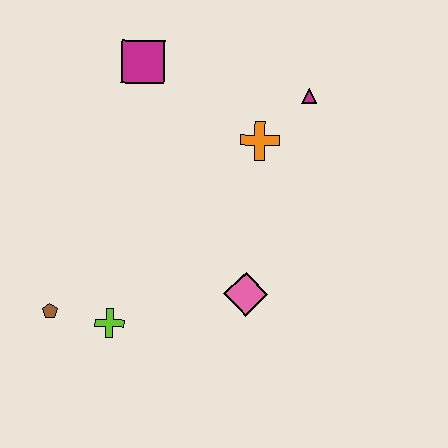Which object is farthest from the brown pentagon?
The magenta triangle is farthest from the brown pentagon.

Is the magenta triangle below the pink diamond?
No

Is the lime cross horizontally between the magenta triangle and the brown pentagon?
Yes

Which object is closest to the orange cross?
The magenta triangle is closest to the orange cross.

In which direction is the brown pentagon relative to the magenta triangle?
The brown pentagon is to the left of the magenta triangle.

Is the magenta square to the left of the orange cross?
Yes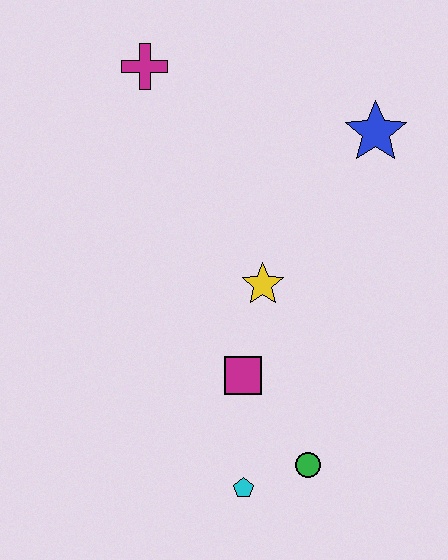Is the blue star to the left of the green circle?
No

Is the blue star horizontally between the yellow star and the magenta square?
No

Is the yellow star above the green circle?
Yes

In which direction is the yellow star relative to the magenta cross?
The yellow star is below the magenta cross.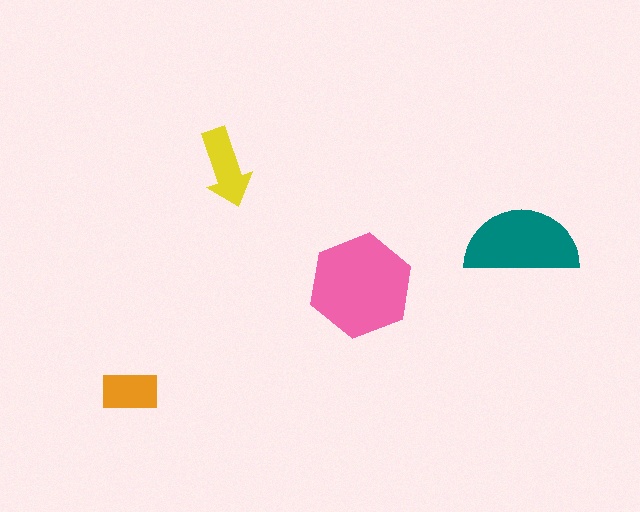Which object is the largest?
The pink hexagon.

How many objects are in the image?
There are 4 objects in the image.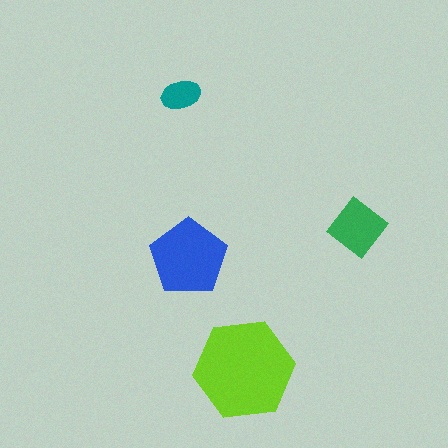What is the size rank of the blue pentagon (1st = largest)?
2nd.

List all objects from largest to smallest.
The lime hexagon, the blue pentagon, the green diamond, the teal ellipse.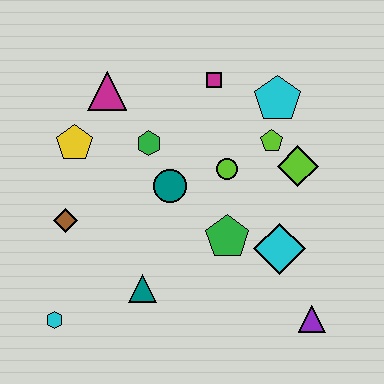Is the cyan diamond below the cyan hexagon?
No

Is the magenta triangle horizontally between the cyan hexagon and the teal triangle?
Yes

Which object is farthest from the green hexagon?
The purple triangle is farthest from the green hexagon.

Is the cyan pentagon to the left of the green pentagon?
No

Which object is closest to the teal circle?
The green hexagon is closest to the teal circle.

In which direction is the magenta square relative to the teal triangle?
The magenta square is above the teal triangle.